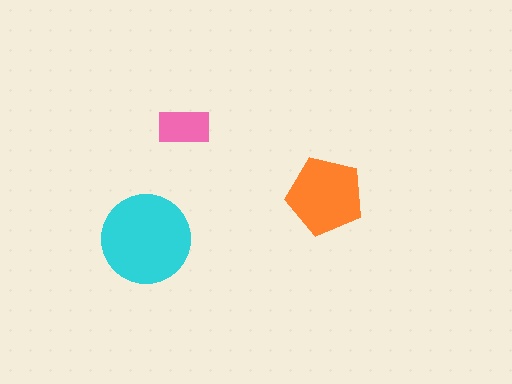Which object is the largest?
The cyan circle.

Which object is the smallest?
The pink rectangle.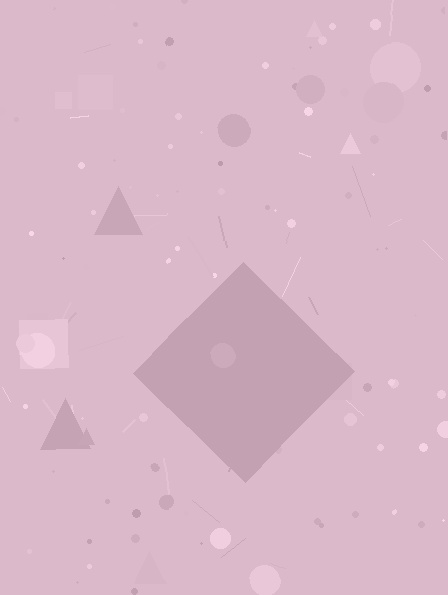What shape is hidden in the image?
A diamond is hidden in the image.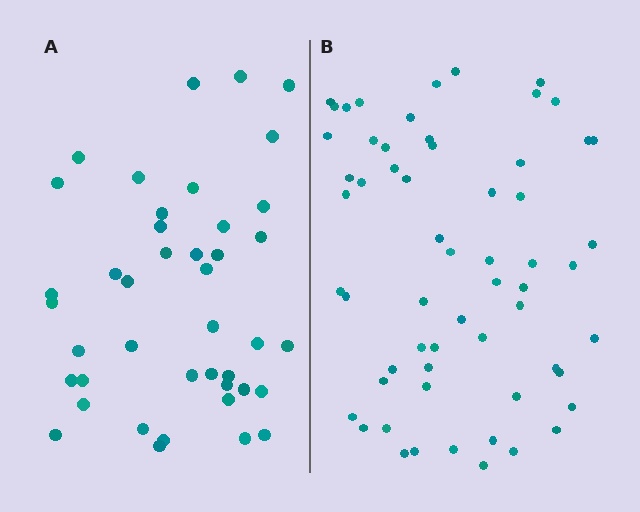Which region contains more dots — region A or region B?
Region B (the right region) has more dots.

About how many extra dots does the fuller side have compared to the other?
Region B has approximately 20 more dots than region A.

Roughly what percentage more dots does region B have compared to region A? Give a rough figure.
About 45% more.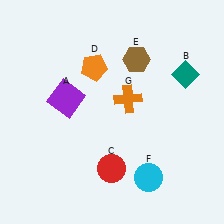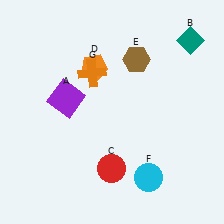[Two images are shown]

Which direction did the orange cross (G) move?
The orange cross (G) moved left.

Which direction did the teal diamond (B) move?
The teal diamond (B) moved up.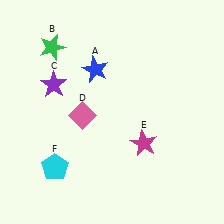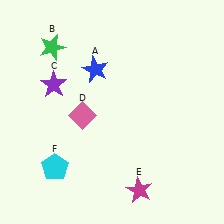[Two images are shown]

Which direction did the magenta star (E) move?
The magenta star (E) moved down.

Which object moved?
The magenta star (E) moved down.